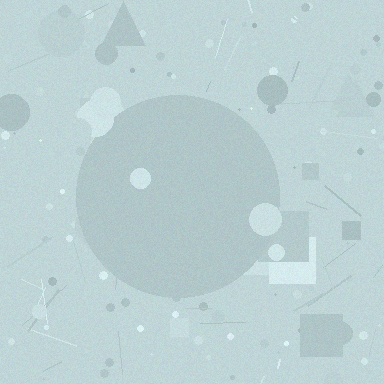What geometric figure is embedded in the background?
A circle is embedded in the background.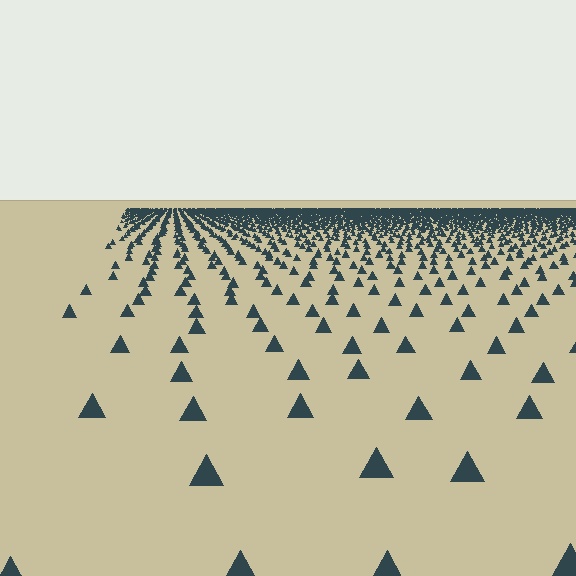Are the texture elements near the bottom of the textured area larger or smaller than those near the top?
Larger. Near the bottom, elements are closer to the viewer and appear at a bigger on-screen size.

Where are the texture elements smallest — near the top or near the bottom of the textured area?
Near the top.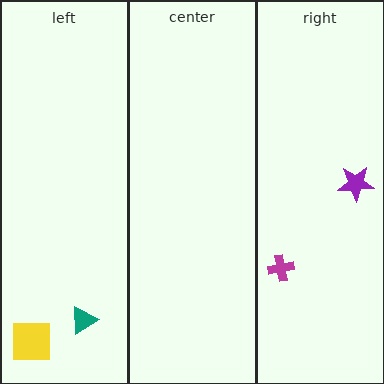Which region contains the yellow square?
The left region.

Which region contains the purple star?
The right region.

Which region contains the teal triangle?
The left region.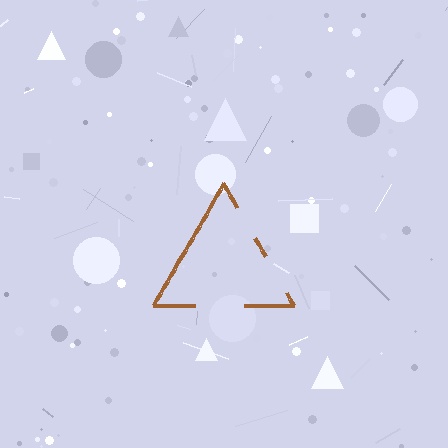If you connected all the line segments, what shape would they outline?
They would outline a triangle.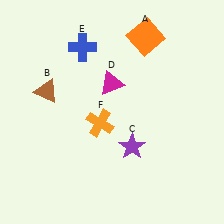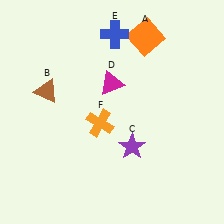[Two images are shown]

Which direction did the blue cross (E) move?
The blue cross (E) moved right.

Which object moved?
The blue cross (E) moved right.